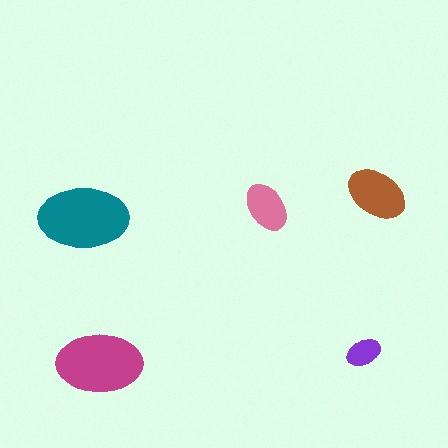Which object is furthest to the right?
The brown ellipse is rightmost.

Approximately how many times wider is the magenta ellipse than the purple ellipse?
About 2.5 times wider.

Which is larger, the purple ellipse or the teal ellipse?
The teal one.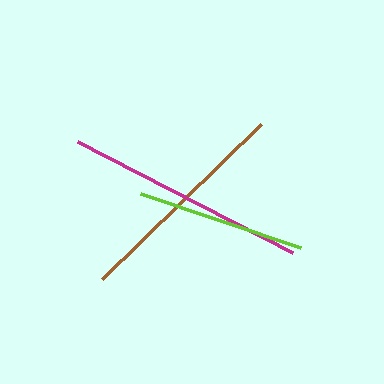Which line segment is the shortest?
The lime line is the shortest at approximately 169 pixels.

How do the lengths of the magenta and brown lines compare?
The magenta and brown lines are approximately the same length.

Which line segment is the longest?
The magenta line is the longest at approximately 242 pixels.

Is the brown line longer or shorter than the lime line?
The brown line is longer than the lime line.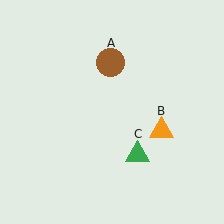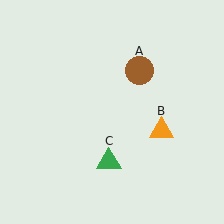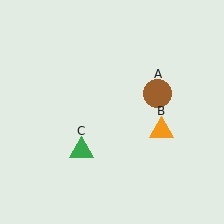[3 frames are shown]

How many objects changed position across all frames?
2 objects changed position: brown circle (object A), green triangle (object C).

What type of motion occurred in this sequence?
The brown circle (object A), green triangle (object C) rotated clockwise around the center of the scene.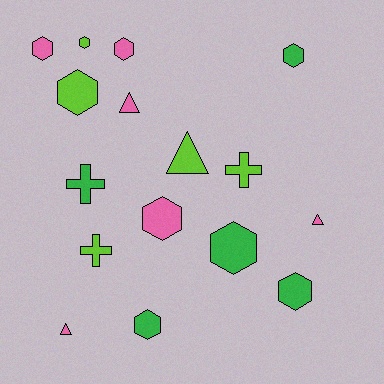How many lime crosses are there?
There are 2 lime crosses.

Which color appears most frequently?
Pink, with 6 objects.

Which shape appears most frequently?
Hexagon, with 9 objects.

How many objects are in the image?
There are 16 objects.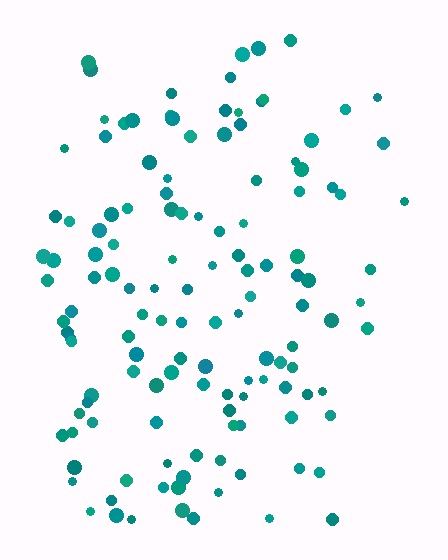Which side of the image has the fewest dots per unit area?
The right.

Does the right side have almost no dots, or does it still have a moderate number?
Still a moderate number, just noticeably fewer than the left.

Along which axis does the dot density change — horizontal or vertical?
Horizontal.